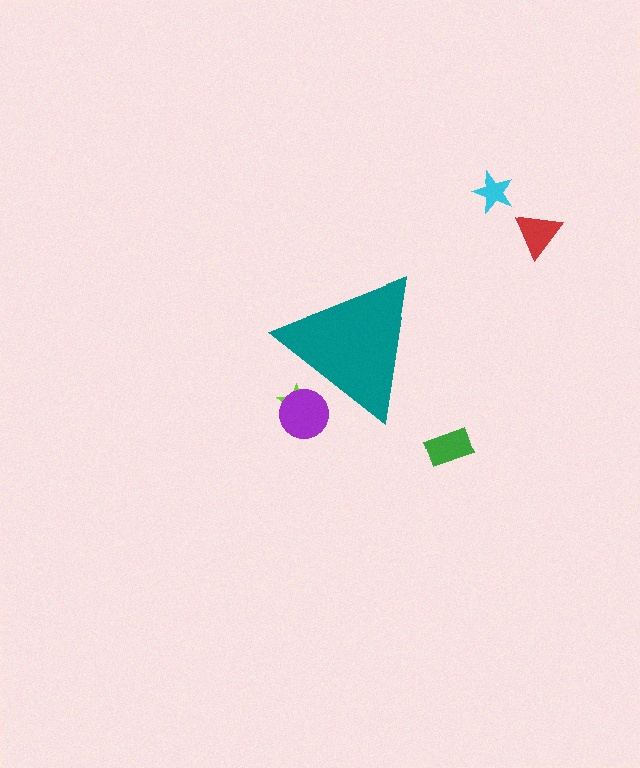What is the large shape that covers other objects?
A teal triangle.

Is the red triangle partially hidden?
No, the red triangle is fully visible.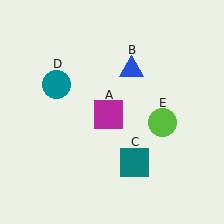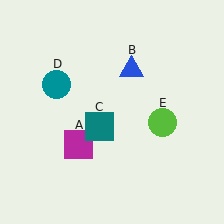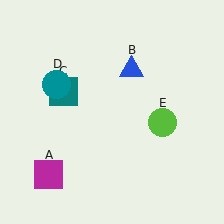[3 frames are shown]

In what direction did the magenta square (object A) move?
The magenta square (object A) moved down and to the left.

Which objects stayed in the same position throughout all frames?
Blue triangle (object B) and teal circle (object D) and lime circle (object E) remained stationary.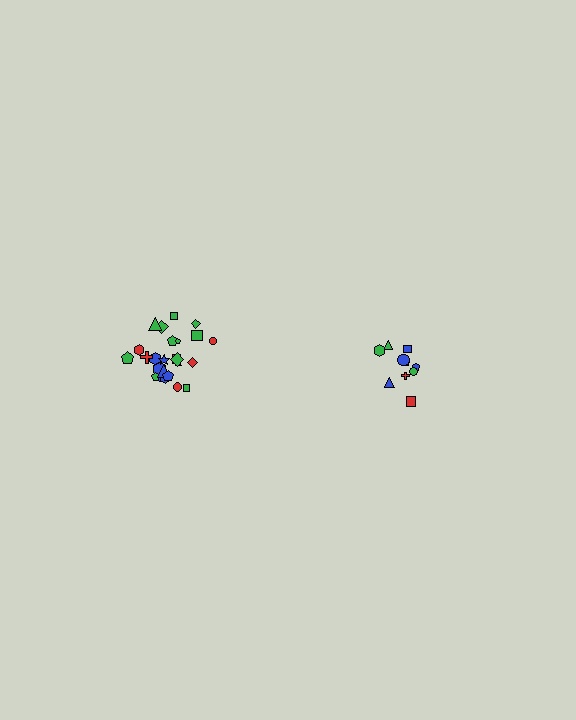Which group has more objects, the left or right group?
The left group.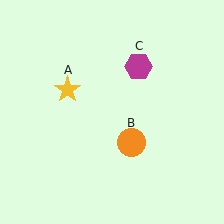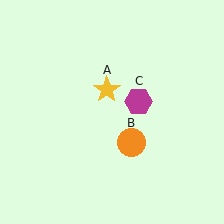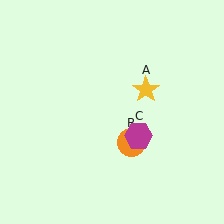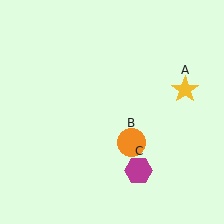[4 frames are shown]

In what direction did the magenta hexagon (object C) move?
The magenta hexagon (object C) moved down.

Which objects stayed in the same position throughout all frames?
Orange circle (object B) remained stationary.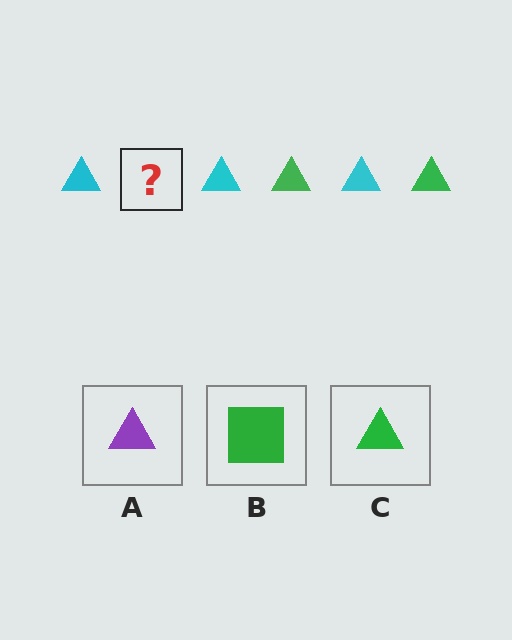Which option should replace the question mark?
Option C.